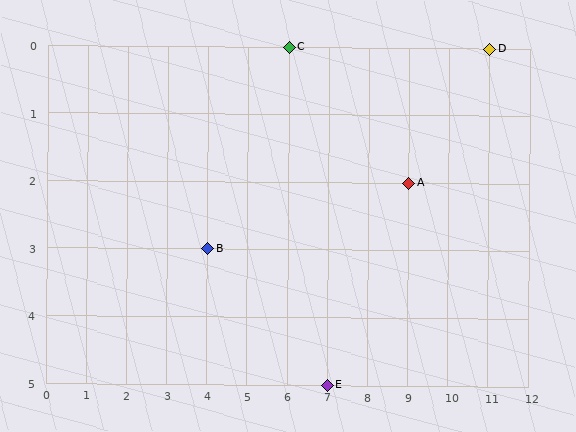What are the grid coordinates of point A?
Point A is at grid coordinates (9, 2).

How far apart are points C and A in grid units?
Points C and A are 3 columns and 2 rows apart (about 3.6 grid units diagonally).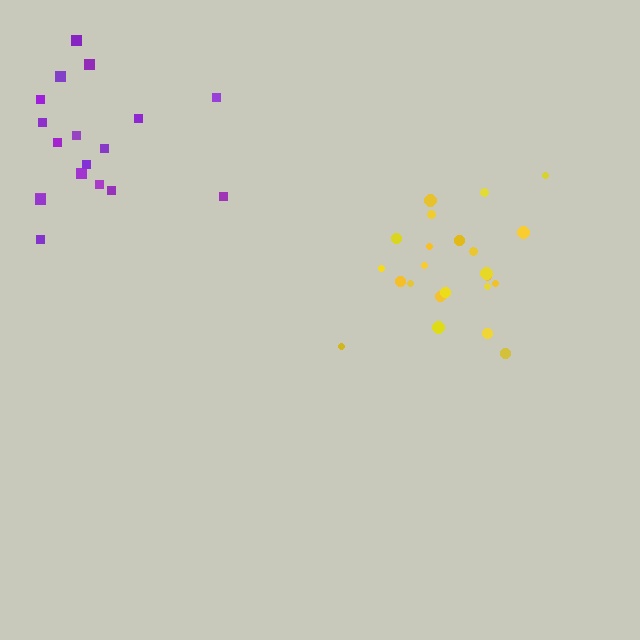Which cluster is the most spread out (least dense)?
Purple.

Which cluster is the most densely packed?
Yellow.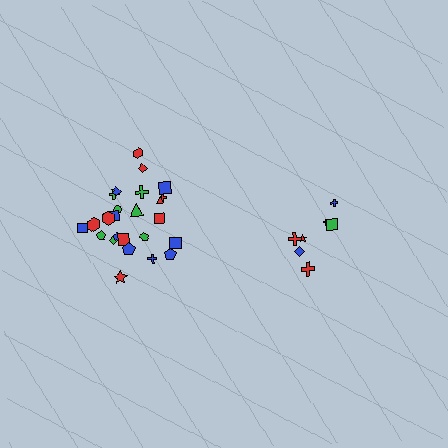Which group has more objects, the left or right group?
The left group.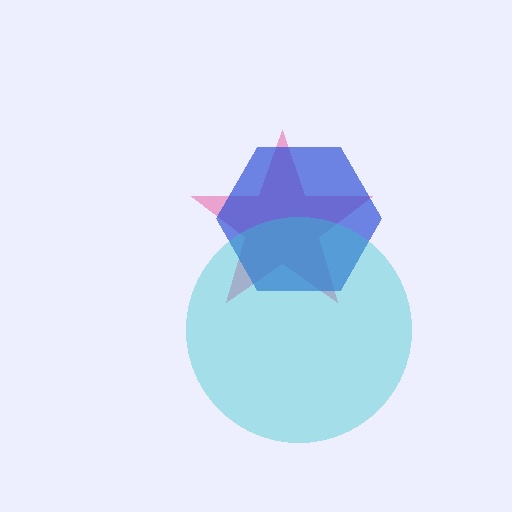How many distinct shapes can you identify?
There are 3 distinct shapes: a pink star, a blue hexagon, a cyan circle.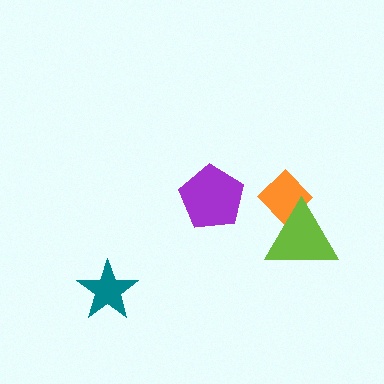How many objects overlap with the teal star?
0 objects overlap with the teal star.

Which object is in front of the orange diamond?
The lime triangle is in front of the orange diamond.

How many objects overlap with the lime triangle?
1 object overlaps with the lime triangle.